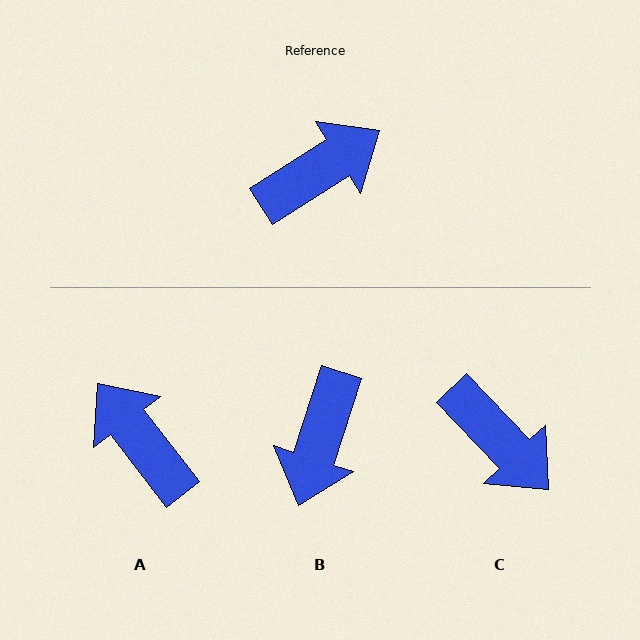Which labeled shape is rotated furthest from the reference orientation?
B, about 140 degrees away.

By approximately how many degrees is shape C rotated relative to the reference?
Approximately 79 degrees clockwise.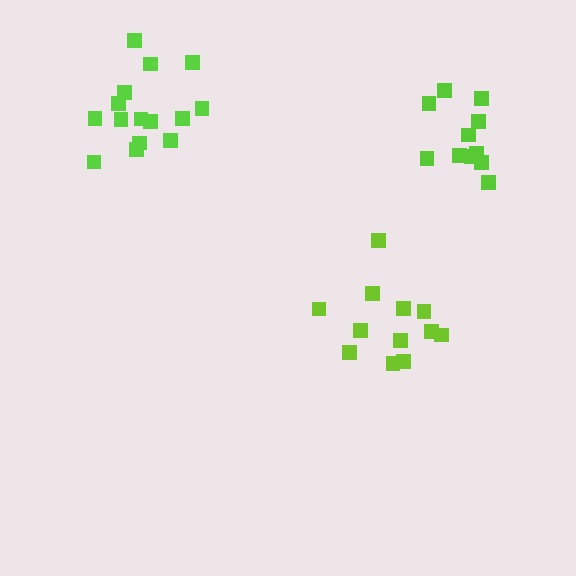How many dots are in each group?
Group 1: 15 dots, Group 2: 12 dots, Group 3: 11 dots (38 total).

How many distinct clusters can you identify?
There are 3 distinct clusters.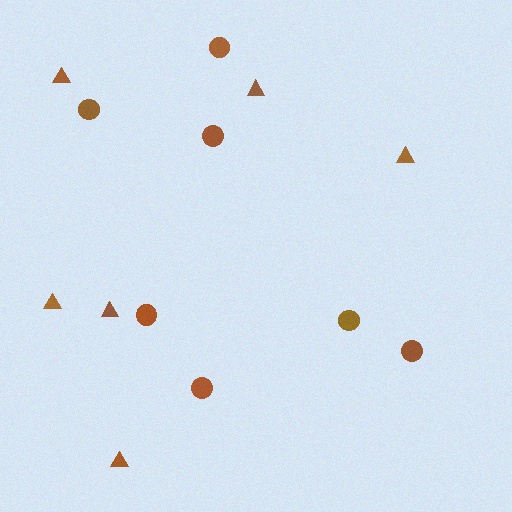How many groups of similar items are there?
There are 2 groups: one group of circles (7) and one group of triangles (6).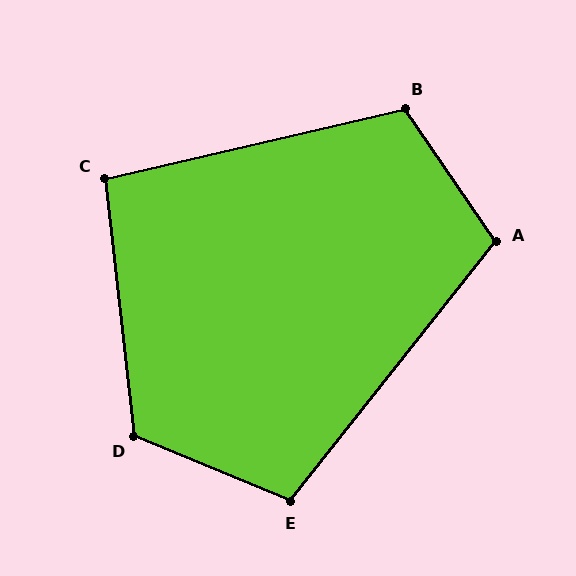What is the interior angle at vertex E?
Approximately 106 degrees (obtuse).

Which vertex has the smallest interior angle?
C, at approximately 96 degrees.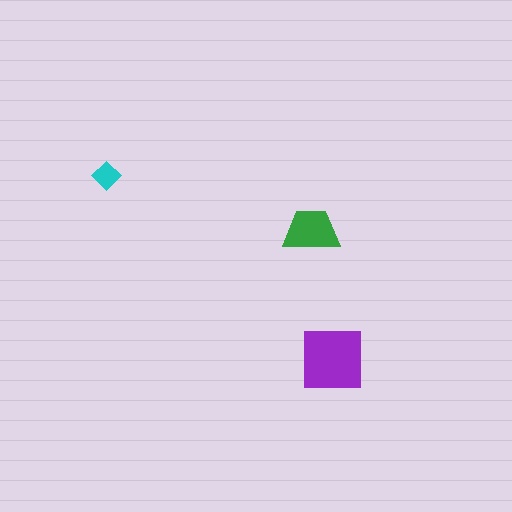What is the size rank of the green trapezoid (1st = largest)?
2nd.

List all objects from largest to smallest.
The purple square, the green trapezoid, the cyan diamond.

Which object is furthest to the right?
The purple square is rightmost.